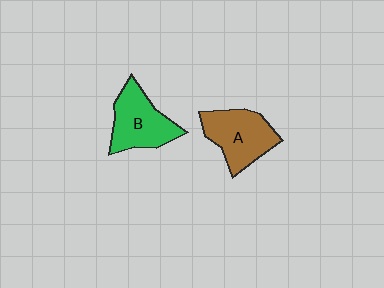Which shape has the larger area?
Shape A (brown).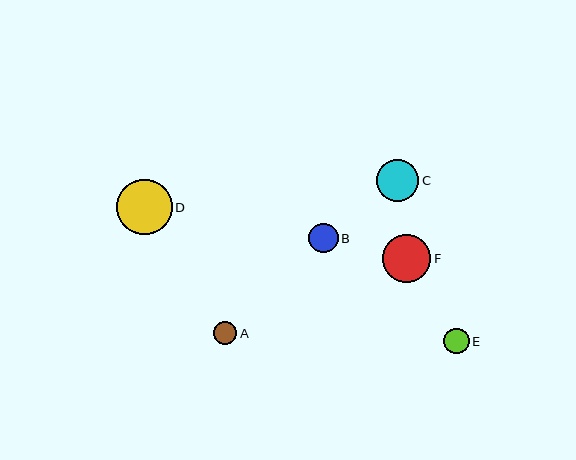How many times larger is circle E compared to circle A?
Circle E is approximately 1.1 times the size of circle A.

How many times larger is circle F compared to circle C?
Circle F is approximately 1.1 times the size of circle C.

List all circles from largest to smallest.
From largest to smallest: D, F, C, B, E, A.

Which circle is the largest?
Circle D is the largest with a size of approximately 56 pixels.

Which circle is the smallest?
Circle A is the smallest with a size of approximately 23 pixels.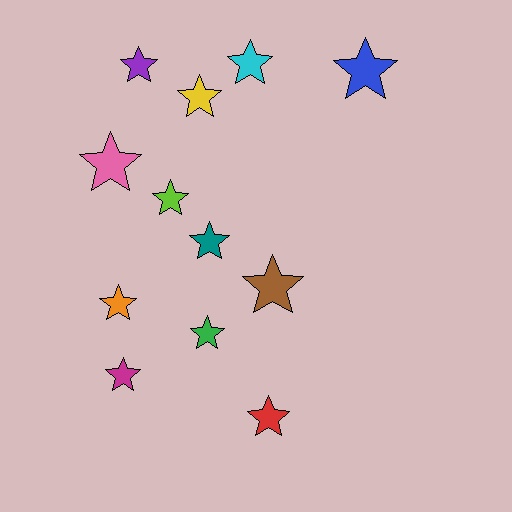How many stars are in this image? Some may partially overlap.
There are 12 stars.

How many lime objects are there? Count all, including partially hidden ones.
There is 1 lime object.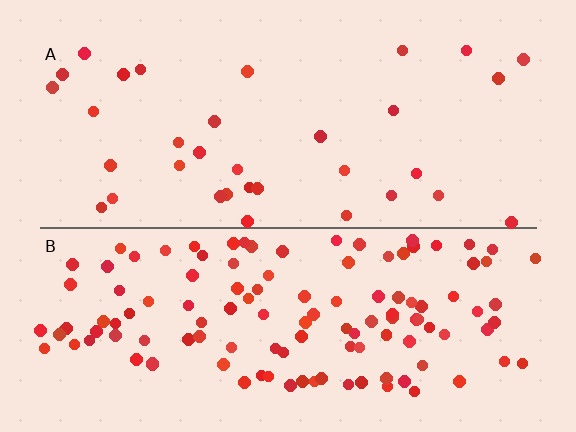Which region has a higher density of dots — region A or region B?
B (the bottom).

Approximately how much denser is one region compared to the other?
Approximately 3.7× — region B over region A.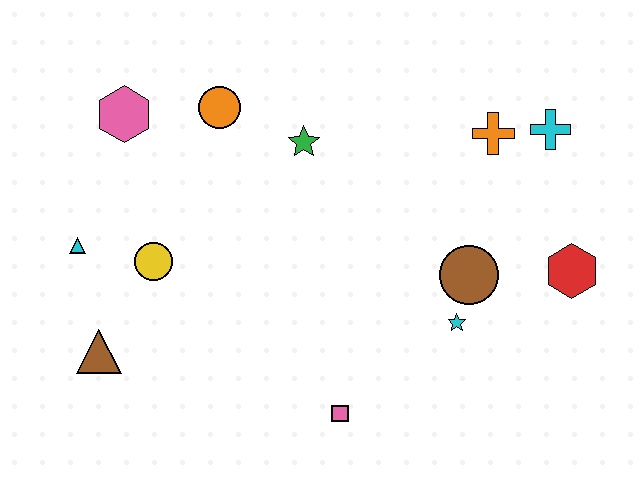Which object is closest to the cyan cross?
The orange cross is closest to the cyan cross.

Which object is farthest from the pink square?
The pink hexagon is farthest from the pink square.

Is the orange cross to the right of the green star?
Yes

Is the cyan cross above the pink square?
Yes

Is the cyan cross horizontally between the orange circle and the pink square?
No